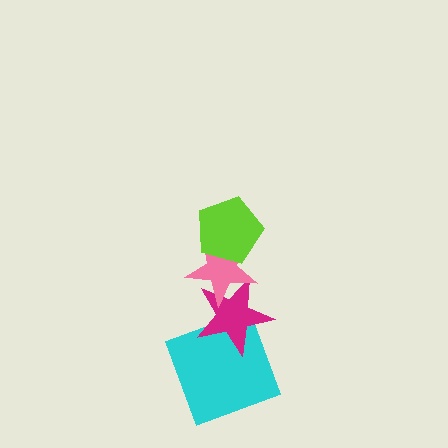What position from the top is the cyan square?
The cyan square is 4th from the top.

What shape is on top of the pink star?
The lime pentagon is on top of the pink star.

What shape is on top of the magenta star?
The pink star is on top of the magenta star.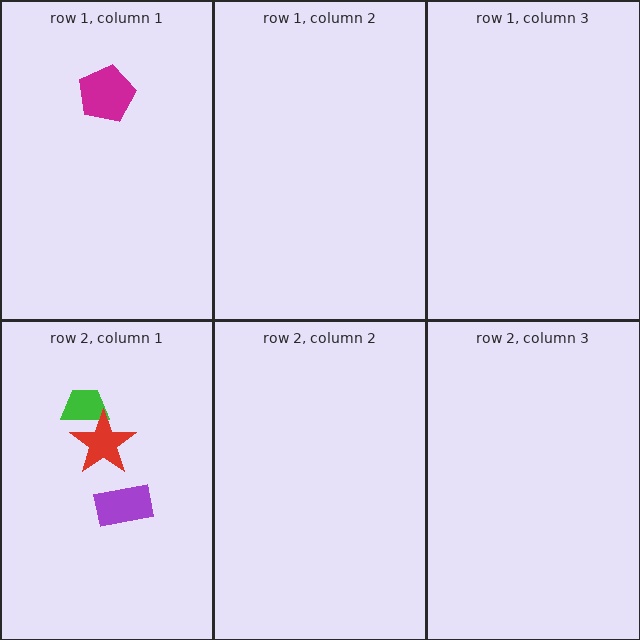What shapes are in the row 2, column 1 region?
The green trapezoid, the red star, the purple rectangle.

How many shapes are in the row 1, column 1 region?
1.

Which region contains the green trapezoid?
The row 2, column 1 region.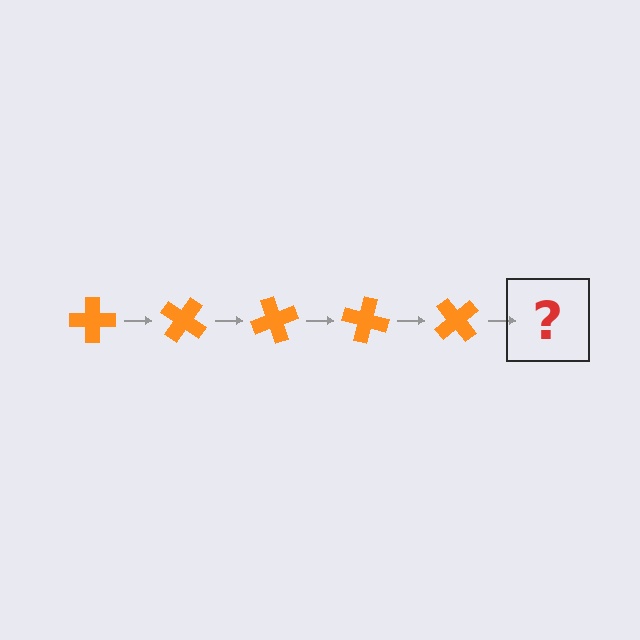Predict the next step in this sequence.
The next step is an orange cross rotated 175 degrees.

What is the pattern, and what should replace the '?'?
The pattern is that the cross rotates 35 degrees each step. The '?' should be an orange cross rotated 175 degrees.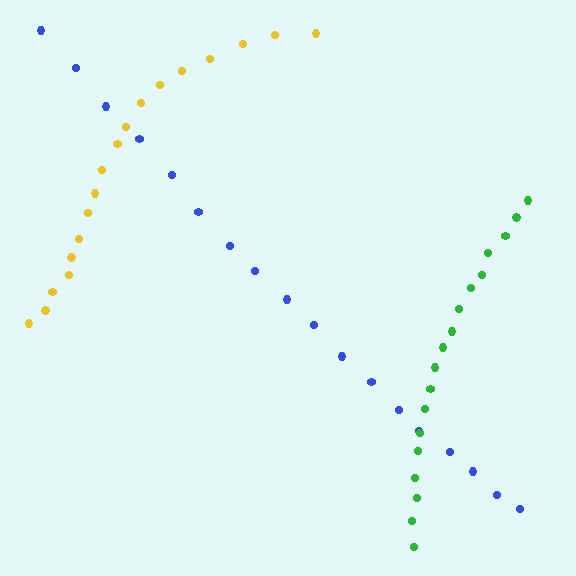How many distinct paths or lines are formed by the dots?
There are 3 distinct paths.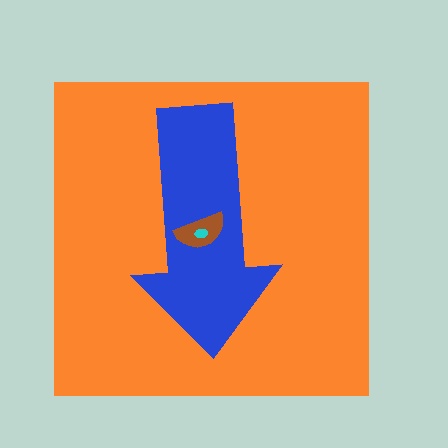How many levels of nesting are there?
4.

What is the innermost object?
The cyan ellipse.